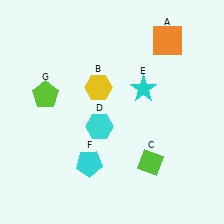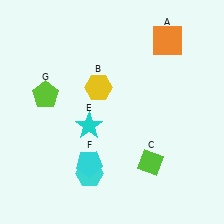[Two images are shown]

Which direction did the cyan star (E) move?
The cyan star (E) moved left.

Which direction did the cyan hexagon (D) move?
The cyan hexagon (D) moved down.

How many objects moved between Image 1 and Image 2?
2 objects moved between the two images.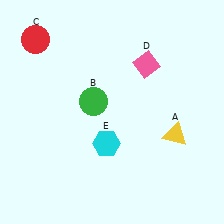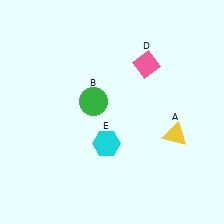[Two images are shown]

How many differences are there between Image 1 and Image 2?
There is 1 difference between the two images.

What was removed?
The red circle (C) was removed in Image 2.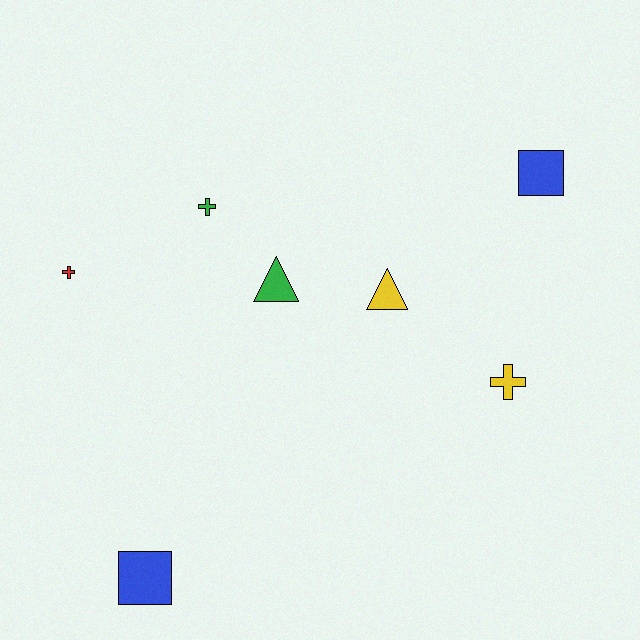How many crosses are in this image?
There are 3 crosses.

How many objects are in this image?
There are 7 objects.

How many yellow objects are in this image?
There are 2 yellow objects.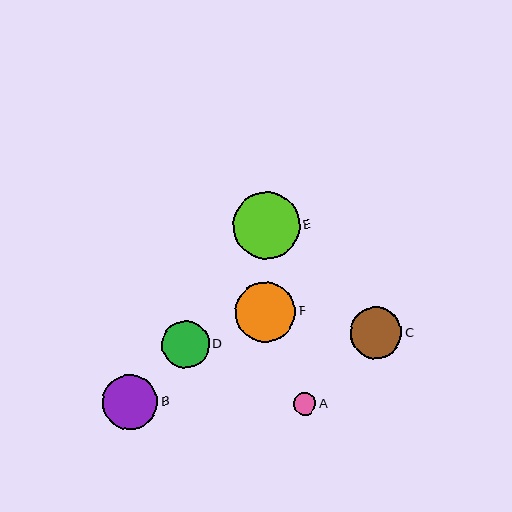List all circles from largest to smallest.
From largest to smallest: E, F, B, C, D, A.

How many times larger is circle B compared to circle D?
Circle B is approximately 1.2 times the size of circle D.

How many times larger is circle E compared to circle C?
Circle E is approximately 1.3 times the size of circle C.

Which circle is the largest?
Circle E is the largest with a size of approximately 67 pixels.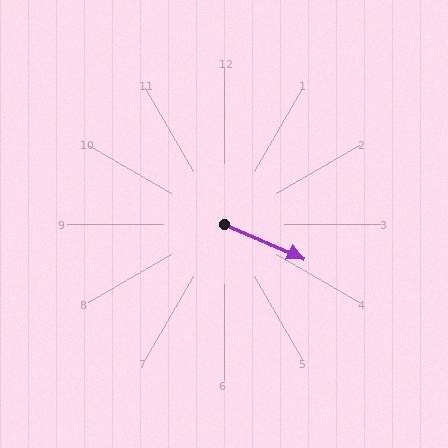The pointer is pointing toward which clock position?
Roughly 4 o'clock.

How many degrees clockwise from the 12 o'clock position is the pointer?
Approximately 113 degrees.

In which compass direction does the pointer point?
Southeast.